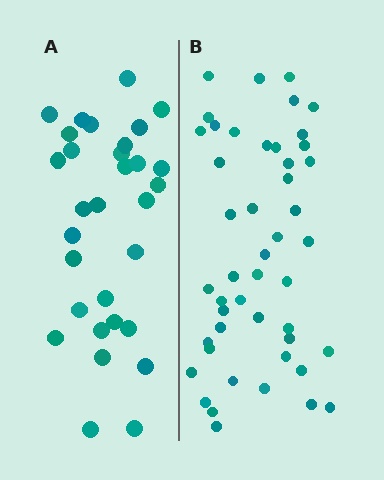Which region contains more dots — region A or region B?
Region B (the right region) has more dots.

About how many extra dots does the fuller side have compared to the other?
Region B has approximately 15 more dots than region A.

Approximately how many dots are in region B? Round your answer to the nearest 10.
About 50 dots. (The exact count is 47, which rounds to 50.)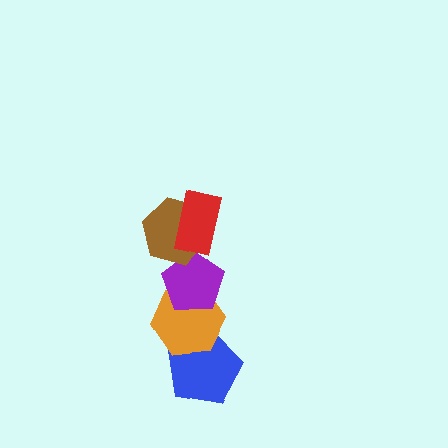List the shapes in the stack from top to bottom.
From top to bottom: the red rectangle, the brown hexagon, the purple pentagon, the orange hexagon, the blue pentagon.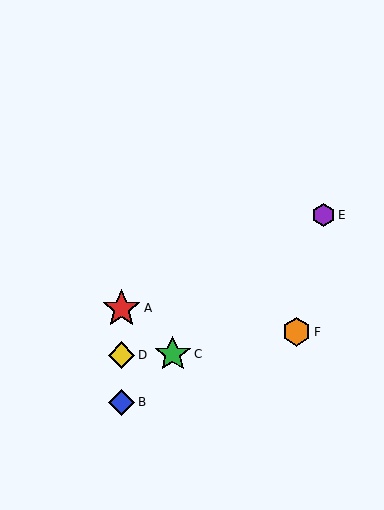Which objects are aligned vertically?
Objects A, B, D are aligned vertically.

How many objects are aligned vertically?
3 objects (A, B, D) are aligned vertically.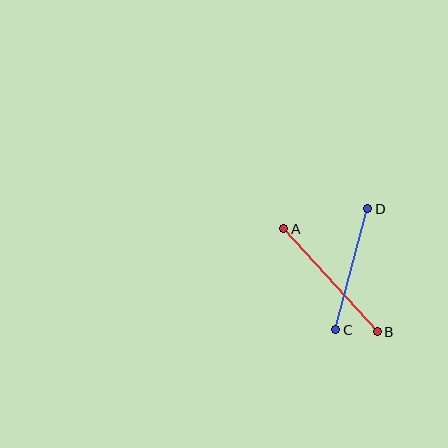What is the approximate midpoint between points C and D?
The midpoint is at approximately (352, 269) pixels.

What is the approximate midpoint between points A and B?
The midpoint is at approximately (331, 280) pixels.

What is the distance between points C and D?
The distance is approximately 125 pixels.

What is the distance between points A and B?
The distance is approximately 139 pixels.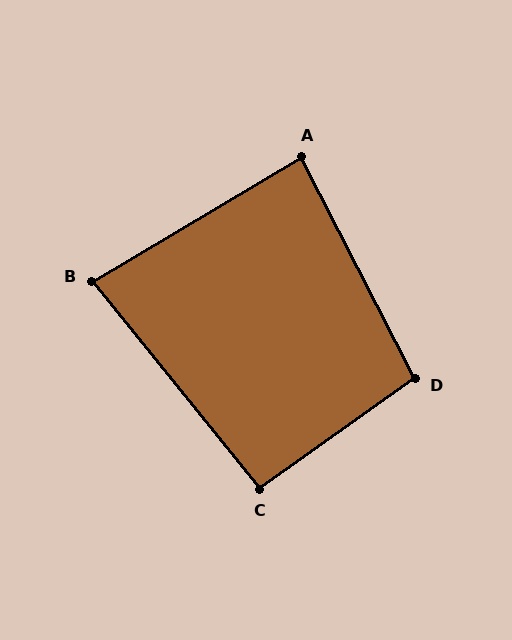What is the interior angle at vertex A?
Approximately 87 degrees (approximately right).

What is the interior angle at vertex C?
Approximately 93 degrees (approximately right).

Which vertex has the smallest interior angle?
B, at approximately 82 degrees.